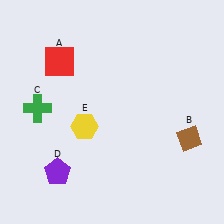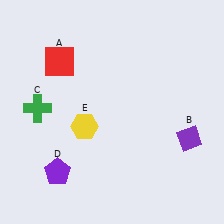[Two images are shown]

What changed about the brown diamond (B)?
In Image 1, B is brown. In Image 2, it changed to purple.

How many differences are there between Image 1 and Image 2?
There is 1 difference between the two images.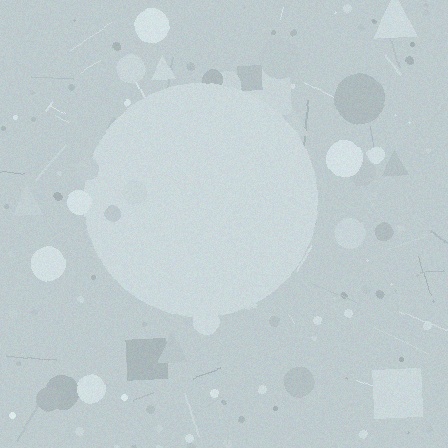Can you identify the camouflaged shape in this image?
The camouflaged shape is a circle.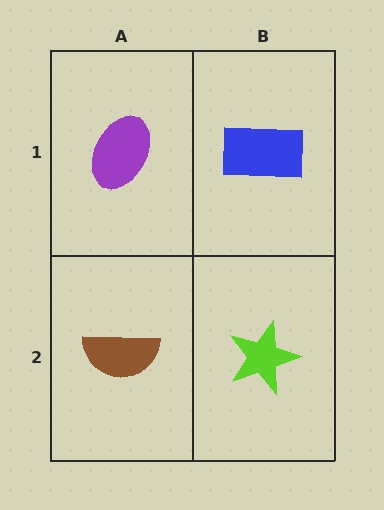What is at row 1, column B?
A blue rectangle.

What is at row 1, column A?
A purple ellipse.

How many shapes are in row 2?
2 shapes.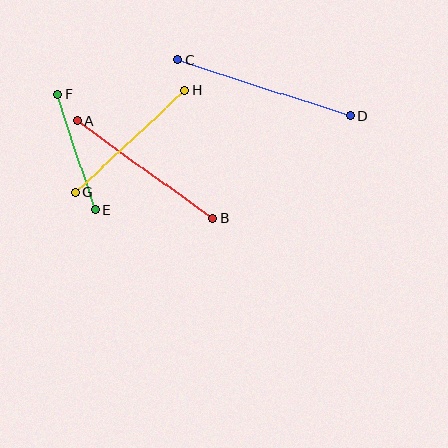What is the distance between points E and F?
The distance is approximately 121 pixels.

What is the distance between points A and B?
The distance is approximately 167 pixels.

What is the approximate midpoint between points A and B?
The midpoint is at approximately (145, 170) pixels.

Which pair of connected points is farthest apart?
Points C and D are farthest apart.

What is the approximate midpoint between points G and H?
The midpoint is at approximately (130, 142) pixels.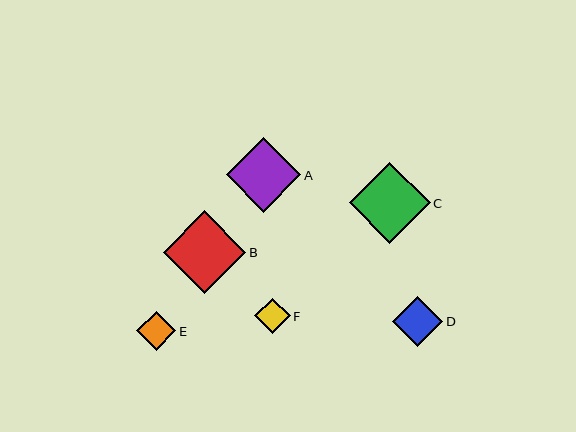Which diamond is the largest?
Diamond B is the largest with a size of approximately 83 pixels.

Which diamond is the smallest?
Diamond F is the smallest with a size of approximately 36 pixels.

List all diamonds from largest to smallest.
From largest to smallest: B, C, A, D, E, F.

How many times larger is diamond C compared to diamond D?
Diamond C is approximately 1.6 times the size of diamond D.